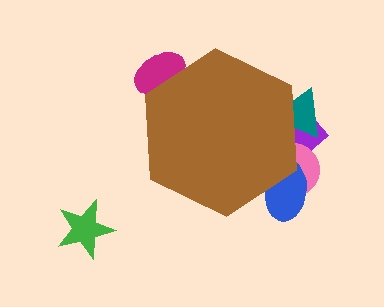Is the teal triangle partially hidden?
Yes, the teal triangle is partially hidden behind the brown hexagon.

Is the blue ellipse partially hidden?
Yes, the blue ellipse is partially hidden behind the brown hexagon.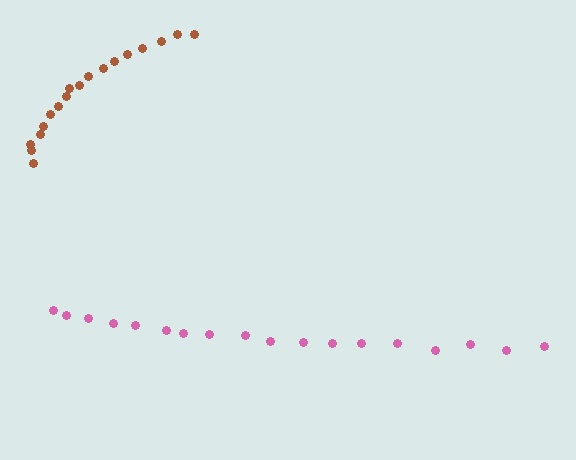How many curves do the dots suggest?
There are 2 distinct paths.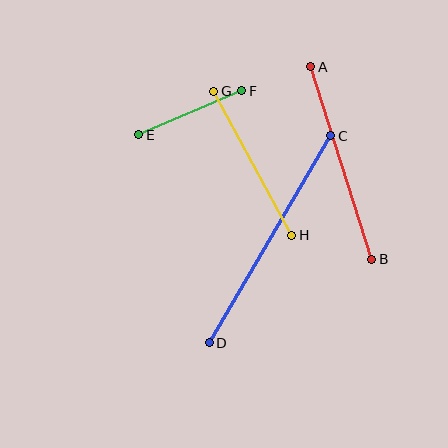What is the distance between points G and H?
The distance is approximately 164 pixels.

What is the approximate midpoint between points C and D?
The midpoint is at approximately (270, 239) pixels.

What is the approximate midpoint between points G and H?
The midpoint is at approximately (253, 163) pixels.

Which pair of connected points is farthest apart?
Points C and D are farthest apart.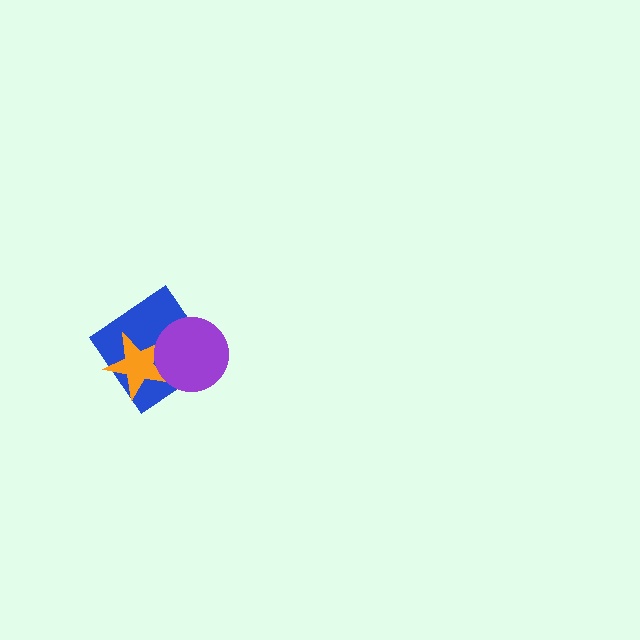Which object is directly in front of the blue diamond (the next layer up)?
The orange star is directly in front of the blue diamond.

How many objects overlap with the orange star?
2 objects overlap with the orange star.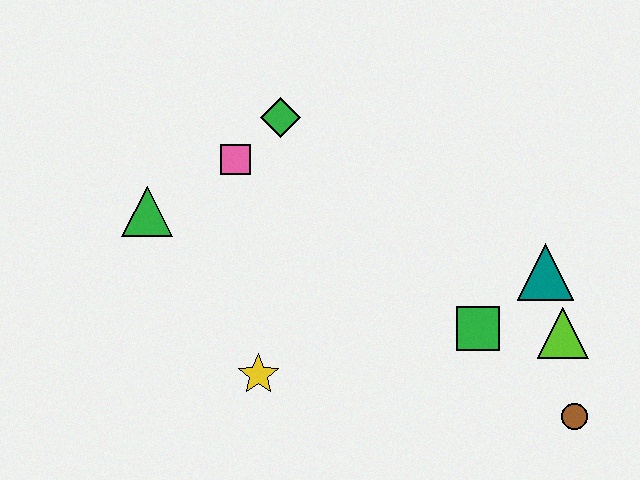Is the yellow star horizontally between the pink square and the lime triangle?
Yes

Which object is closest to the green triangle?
The pink square is closest to the green triangle.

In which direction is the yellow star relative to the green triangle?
The yellow star is below the green triangle.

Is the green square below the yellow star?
No